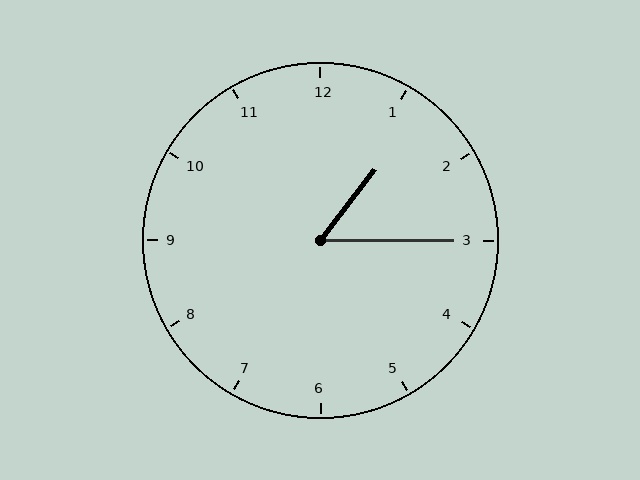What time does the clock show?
1:15.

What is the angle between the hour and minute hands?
Approximately 52 degrees.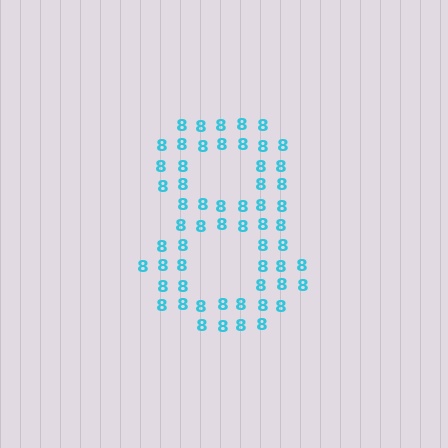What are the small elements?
The small elements are digit 8's.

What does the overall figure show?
The overall figure shows the digit 8.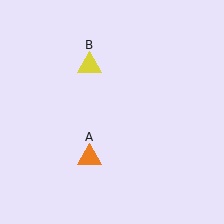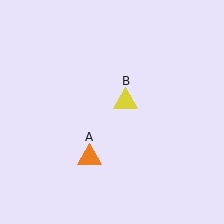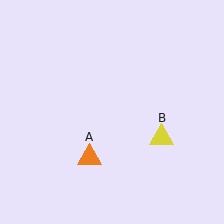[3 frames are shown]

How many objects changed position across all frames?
1 object changed position: yellow triangle (object B).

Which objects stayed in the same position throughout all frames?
Orange triangle (object A) remained stationary.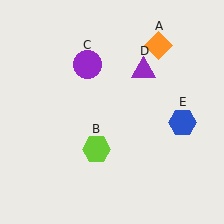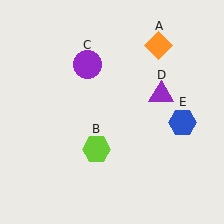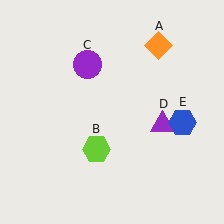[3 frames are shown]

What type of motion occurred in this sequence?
The purple triangle (object D) rotated clockwise around the center of the scene.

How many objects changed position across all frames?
1 object changed position: purple triangle (object D).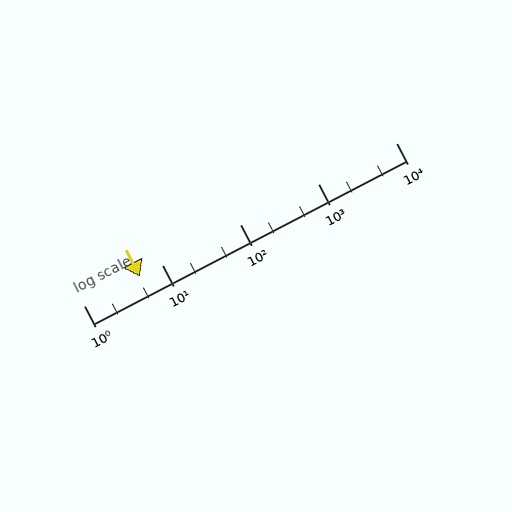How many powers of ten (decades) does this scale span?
The scale spans 4 decades, from 1 to 10000.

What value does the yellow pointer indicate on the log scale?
The pointer indicates approximately 5.3.